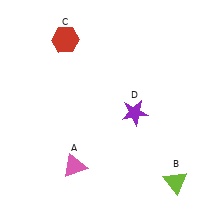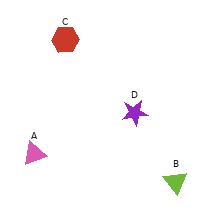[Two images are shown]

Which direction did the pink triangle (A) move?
The pink triangle (A) moved left.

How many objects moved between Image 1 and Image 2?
1 object moved between the two images.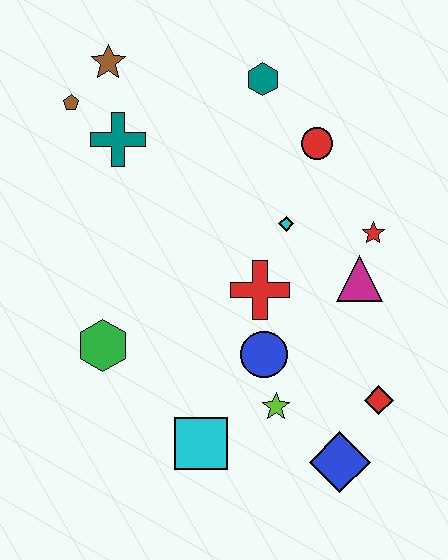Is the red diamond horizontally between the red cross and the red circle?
No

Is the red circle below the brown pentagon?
Yes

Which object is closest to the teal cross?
The brown pentagon is closest to the teal cross.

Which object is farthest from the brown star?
The blue diamond is farthest from the brown star.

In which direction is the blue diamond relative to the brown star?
The blue diamond is below the brown star.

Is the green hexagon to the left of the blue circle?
Yes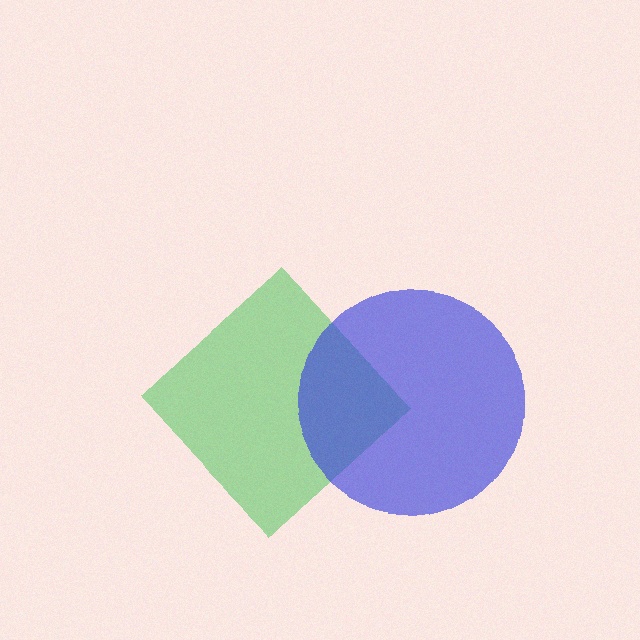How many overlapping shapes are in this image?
There are 2 overlapping shapes in the image.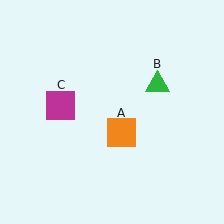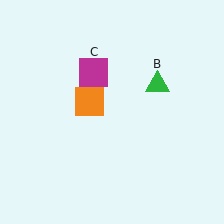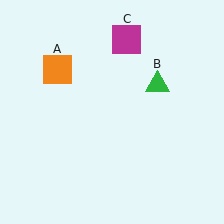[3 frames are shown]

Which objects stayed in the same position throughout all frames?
Green triangle (object B) remained stationary.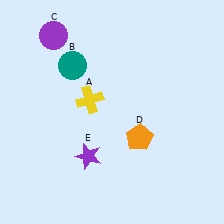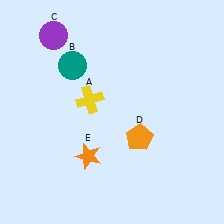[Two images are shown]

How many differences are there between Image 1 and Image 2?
There is 1 difference between the two images.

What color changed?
The star (E) changed from purple in Image 1 to orange in Image 2.